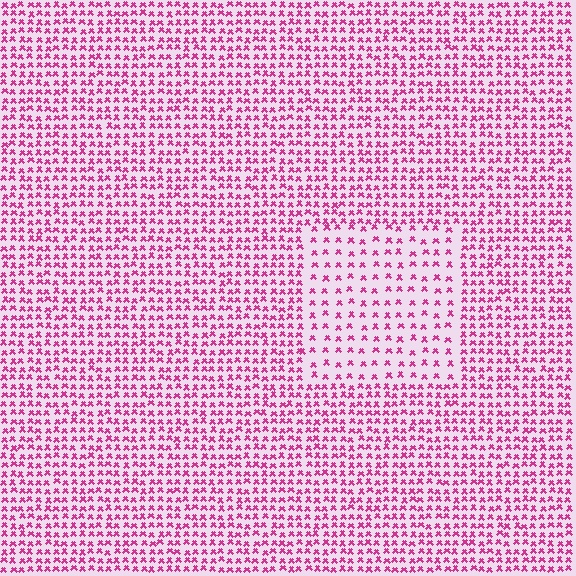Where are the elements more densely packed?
The elements are more densely packed outside the rectangle boundary.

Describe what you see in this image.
The image contains small magenta elements arranged at two different densities. A rectangle-shaped region is visible where the elements are less densely packed than the surrounding area.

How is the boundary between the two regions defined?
The boundary is defined by a change in element density (approximately 2.0x ratio). All elements are the same color, size, and shape.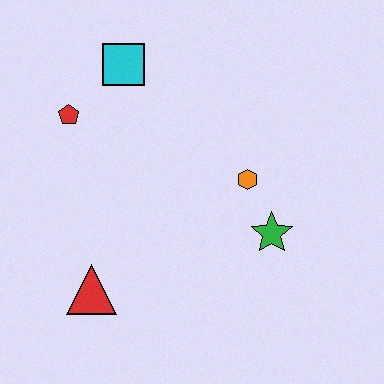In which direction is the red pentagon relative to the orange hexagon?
The red pentagon is to the left of the orange hexagon.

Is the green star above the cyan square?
No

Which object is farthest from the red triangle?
The cyan square is farthest from the red triangle.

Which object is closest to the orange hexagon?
The green star is closest to the orange hexagon.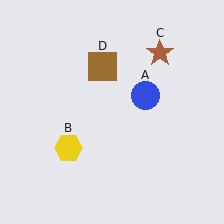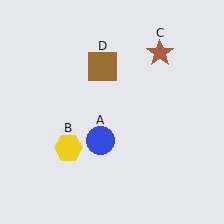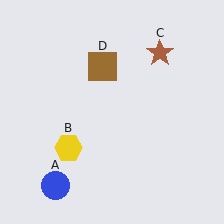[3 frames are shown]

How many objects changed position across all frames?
1 object changed position: blue circle (object A).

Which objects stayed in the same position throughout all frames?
Yellow hexagon (object B) and brown star (object C) and brown square (object D) remained stationary.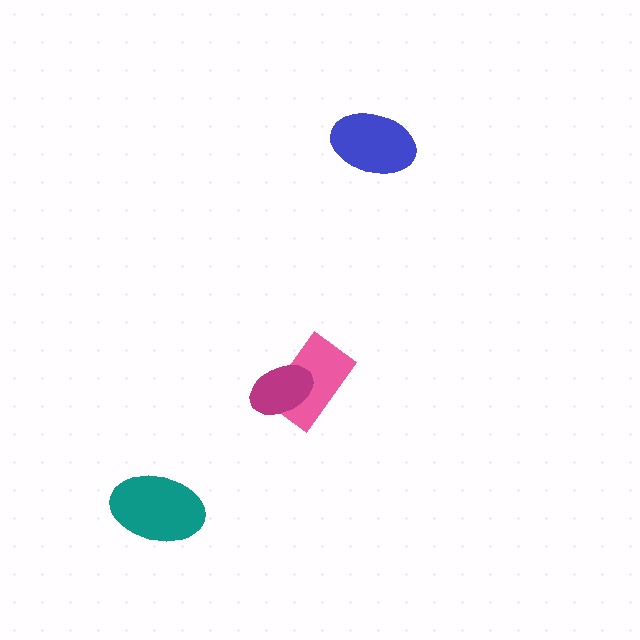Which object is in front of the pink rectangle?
The magenta ellipse is in front of the pink rectangle.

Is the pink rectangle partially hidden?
Yes, it is partially covered by another shape.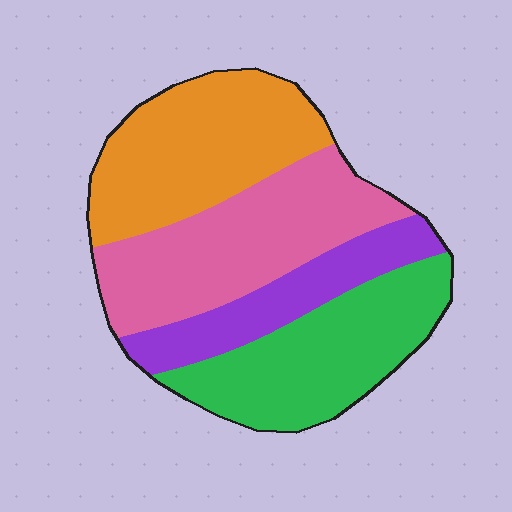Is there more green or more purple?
Green.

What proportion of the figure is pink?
Pink takes up about one third (1/3) of the figure.